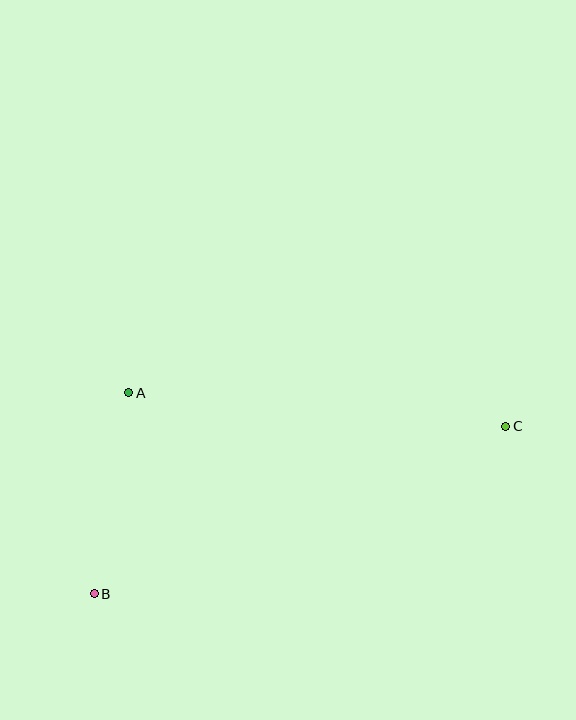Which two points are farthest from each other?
Points B and C are farthest from each other.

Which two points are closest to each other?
Points A and B are closest to each other.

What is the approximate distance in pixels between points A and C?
The distance between A and C is approximately 378 pixels.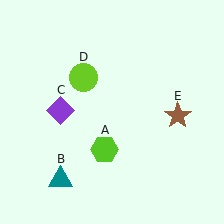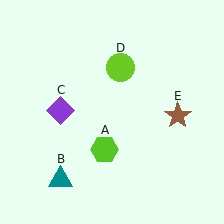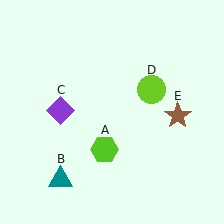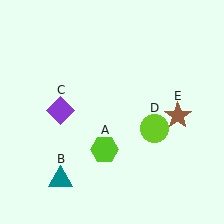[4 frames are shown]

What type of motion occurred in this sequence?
The lime circle (object D) rotated clockwise around the center of the scene.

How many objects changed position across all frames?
1 object changed position: lime circle (object D).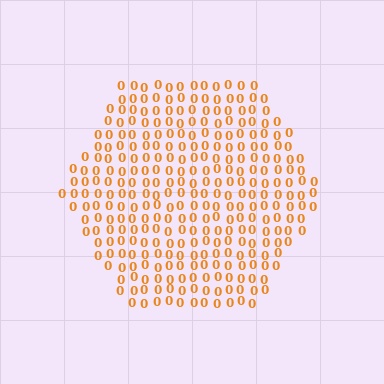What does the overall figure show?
The overall figure shows a hexagon.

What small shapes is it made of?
It is made of small digit 0's.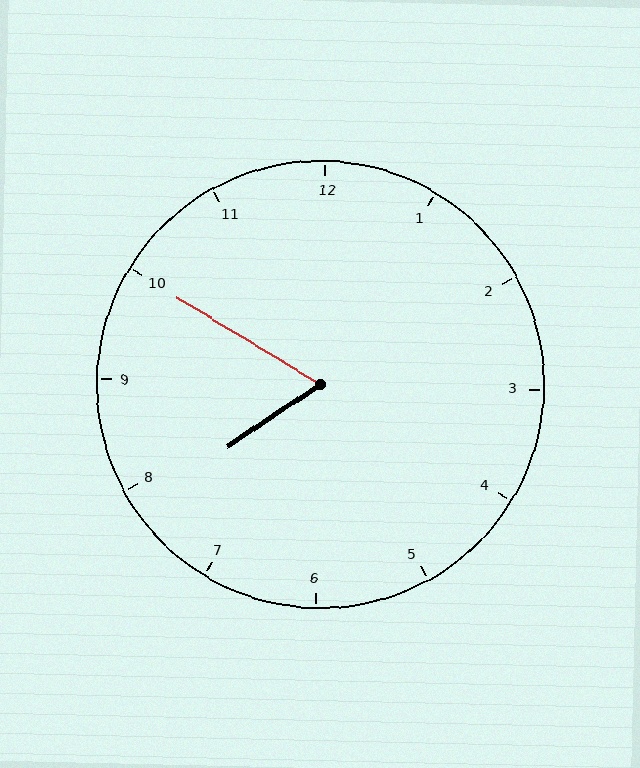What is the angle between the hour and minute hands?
Approximately 65 degrees.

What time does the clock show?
7:50.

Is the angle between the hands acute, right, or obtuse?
It is acute.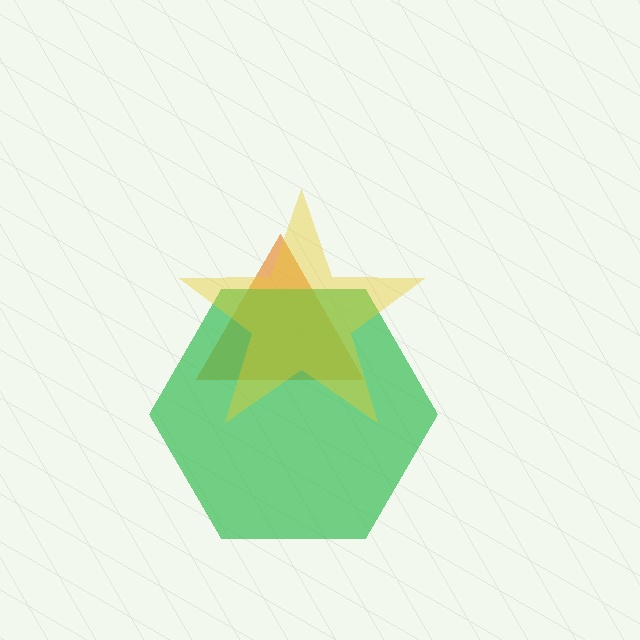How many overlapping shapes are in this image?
There are 3 overlapping shapes in the image.